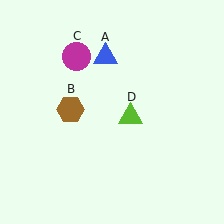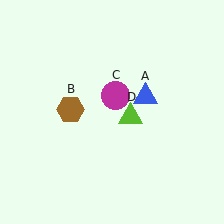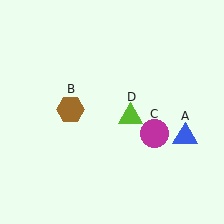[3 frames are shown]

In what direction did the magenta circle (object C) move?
The magenta circle (object C) moved down and to the right.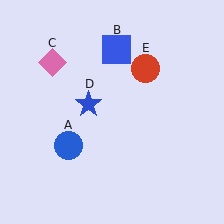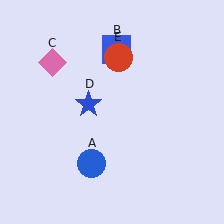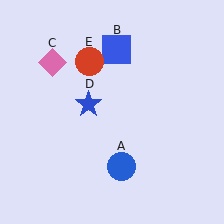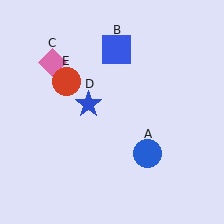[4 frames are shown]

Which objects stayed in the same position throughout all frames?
Blue square (object B) and pink diamond (object C) and blue star (object D) remained stationary.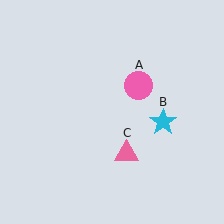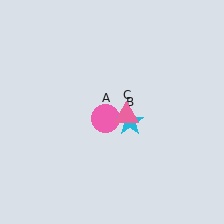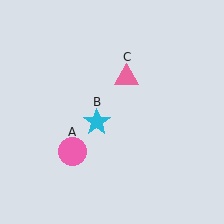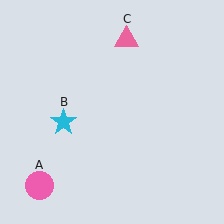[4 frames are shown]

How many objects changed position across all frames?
3 objects changed position: pink circle (object A), cyan star (object B), pink triangle (object C).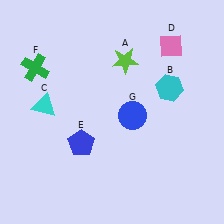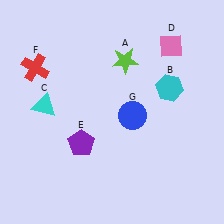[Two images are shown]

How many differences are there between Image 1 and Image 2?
There are 2 differences between the two images.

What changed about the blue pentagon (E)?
In Image 1, E is blue. In Image 2, it changed to purple.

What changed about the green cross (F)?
In Image 1, F is green. In Image 2, it changed to red.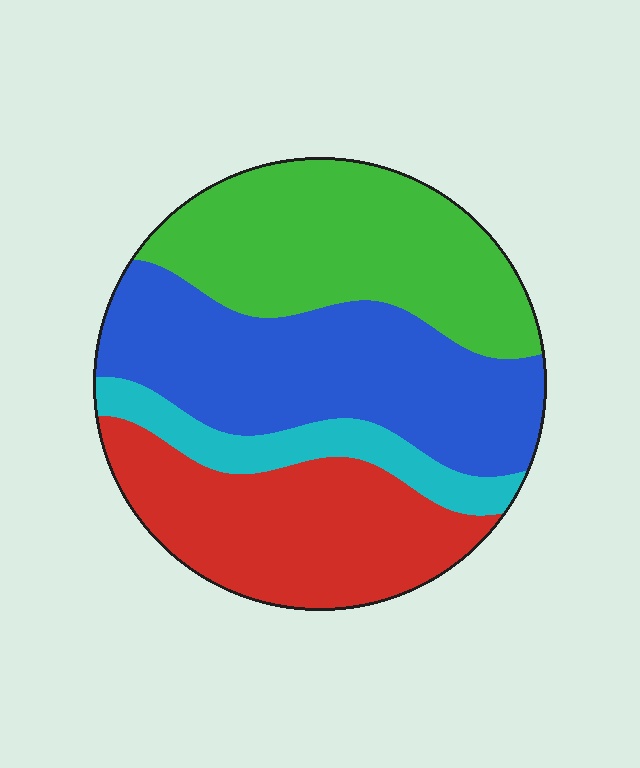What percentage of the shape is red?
Red covers about 25% of the shape.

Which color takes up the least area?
Cyan, at roughly 10%.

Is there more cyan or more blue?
Blue.